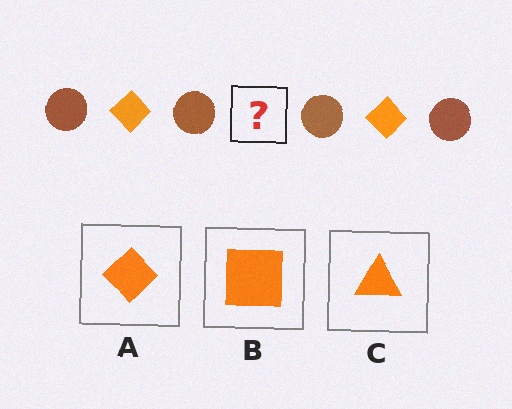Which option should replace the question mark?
Option A.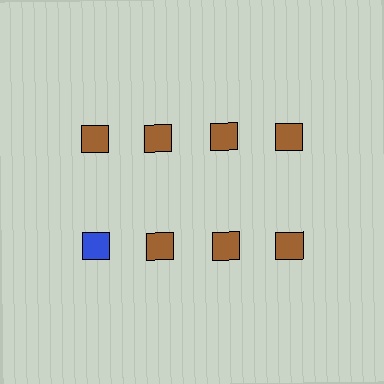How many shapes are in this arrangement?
There are 8 shapes arranged in a grid pattern.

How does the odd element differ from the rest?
It has a different color: blue instead of brown.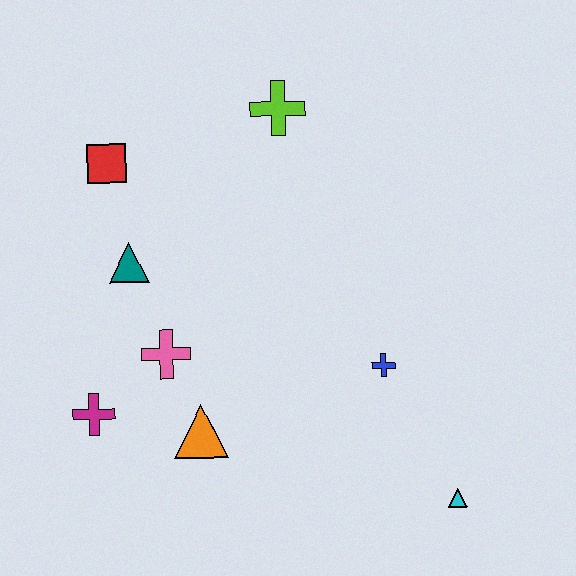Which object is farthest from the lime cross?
The cyan triangle is farthest from the lime cross.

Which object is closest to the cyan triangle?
The blue cross is closest to the cyan triangle.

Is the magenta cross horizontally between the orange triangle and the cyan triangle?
No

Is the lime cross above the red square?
Yes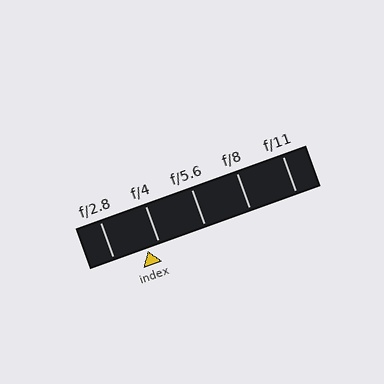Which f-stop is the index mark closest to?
The index mark is closest to f/4.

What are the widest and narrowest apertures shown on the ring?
The widest aperture shown is f/2.8 and the narrowest is f/11.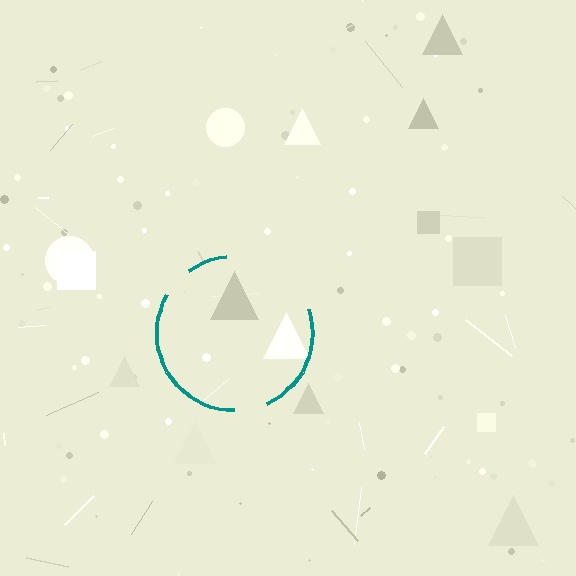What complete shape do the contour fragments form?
The contour fragments form a circle.